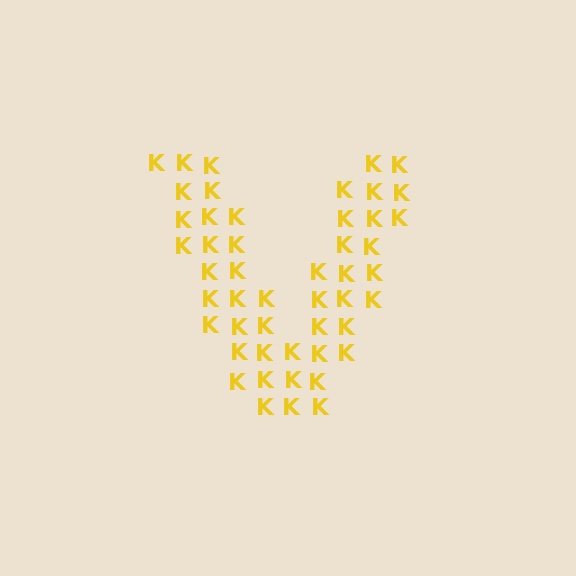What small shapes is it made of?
It is made of small letter K's.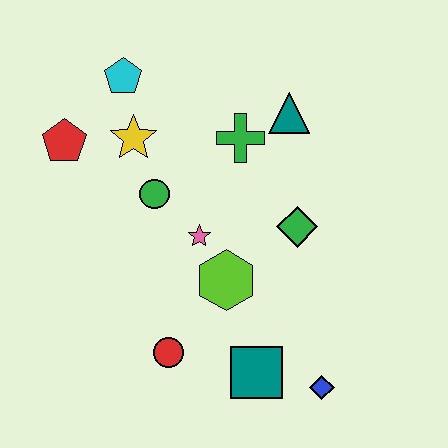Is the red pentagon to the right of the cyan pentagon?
No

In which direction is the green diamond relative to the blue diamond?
The green diamond is above the blue diamond.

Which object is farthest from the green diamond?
The red pentagon is farthest from the green diamond.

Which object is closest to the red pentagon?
The yellow star is closest to the red pentagon.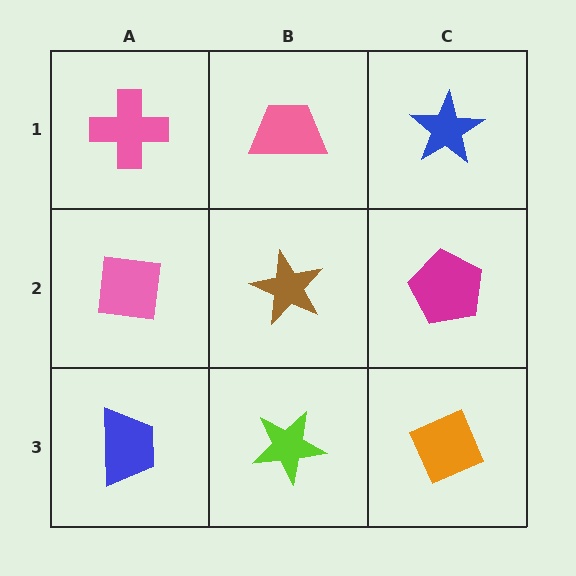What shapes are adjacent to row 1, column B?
A brown star (row 2, column B), a pink cross (row 1, column A), a blue star (row 1, column C).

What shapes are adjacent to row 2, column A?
A pink cross (row 1, column A), a blue trapezoid (row 3, column A), a brown star (row 2, column B).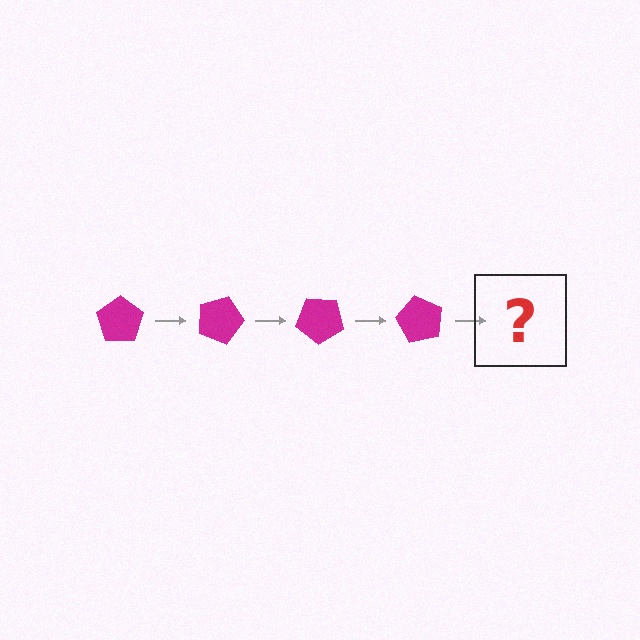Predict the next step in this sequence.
The next step is a magenta pentagon rotated 80 degrees.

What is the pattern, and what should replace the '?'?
The pattern is that the pentagon rotates 20 degrees each step. The '?' should be a magenta pentagon rotated 80 degrees.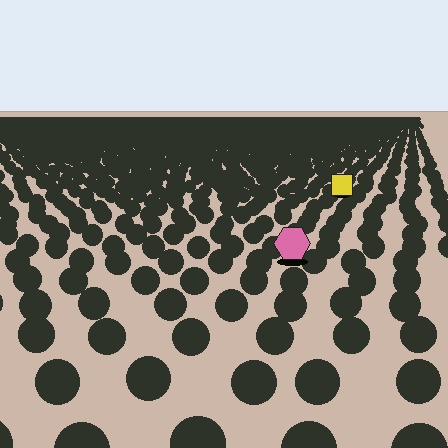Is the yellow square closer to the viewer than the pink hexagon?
No. The pink hexagon is closer — you can tell from the texture gradient: the ground texture is coarser near it.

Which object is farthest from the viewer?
The yellow square is farthest from the viewer. It appears smaller and the ground texture around it is denser.